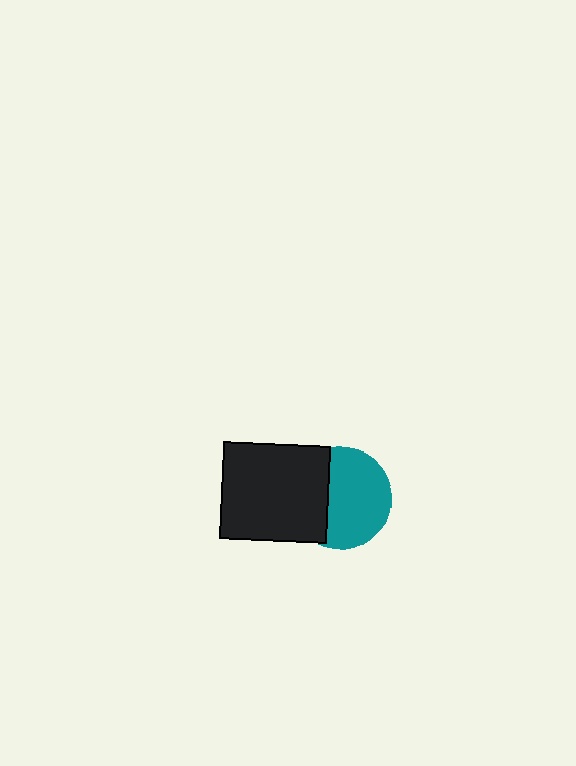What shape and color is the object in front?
The object in front is a black rectangle.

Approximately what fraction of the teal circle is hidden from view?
Roughly 34% of the teal circle is hidden behind the black rectangle.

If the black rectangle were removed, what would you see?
You would see the complete teal circle.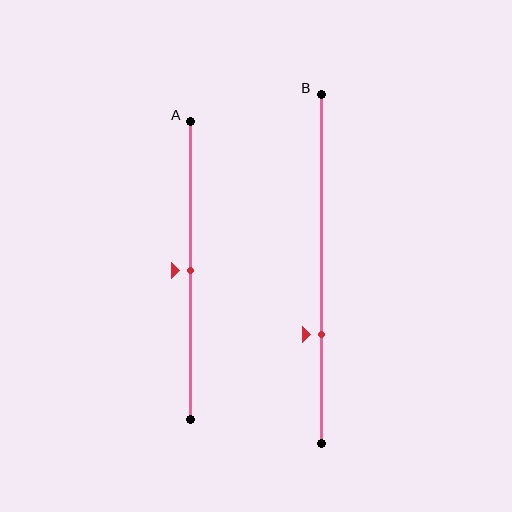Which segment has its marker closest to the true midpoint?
Segment A has its marker closest to the true midpoint.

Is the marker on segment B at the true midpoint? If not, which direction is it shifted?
No, the marker on segment B is shifted downward by about 19% of the segment length.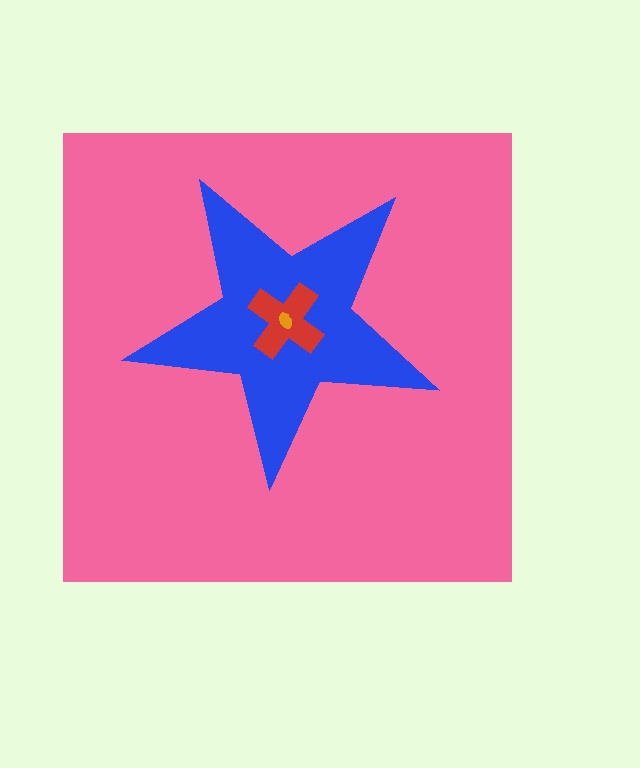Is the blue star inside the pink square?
Yes.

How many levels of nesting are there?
4.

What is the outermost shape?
The pink square.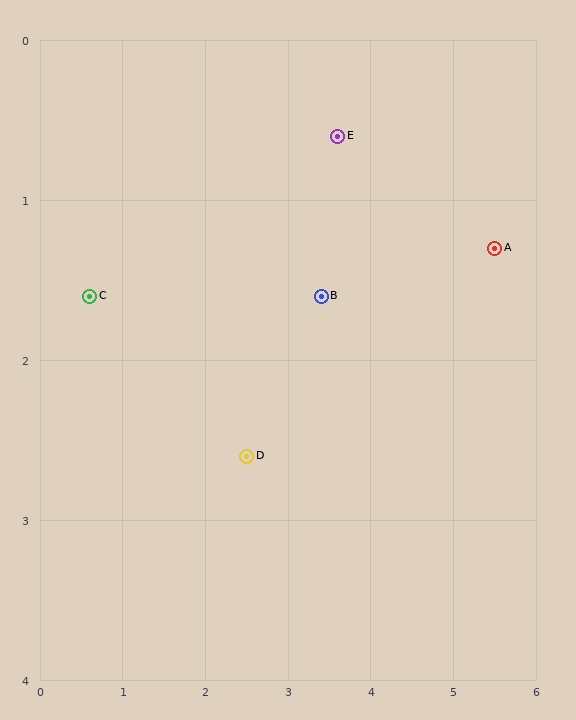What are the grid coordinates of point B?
Point B is at approximately (3.4, 1.6).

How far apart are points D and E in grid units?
Points D and E are about 2.3 grid units apart.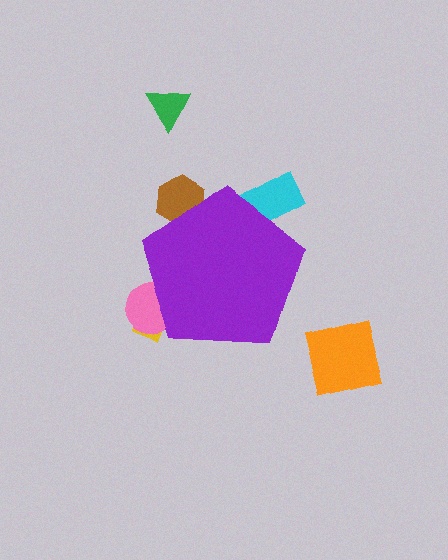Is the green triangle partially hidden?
No, the green triangle is fully visible.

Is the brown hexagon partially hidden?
Yes, the brown hexagon is partially hidden behind the purple pentagon.